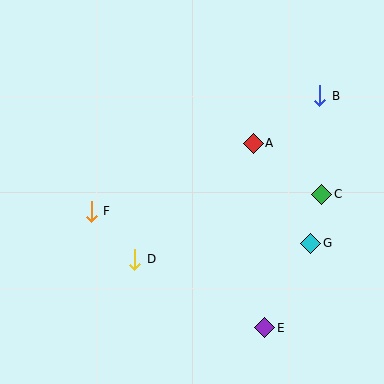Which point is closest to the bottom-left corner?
Point D is closest to the bottom-left corner.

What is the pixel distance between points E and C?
The distance between E and C is 145 pixels.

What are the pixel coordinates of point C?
Point C is at (322, 194).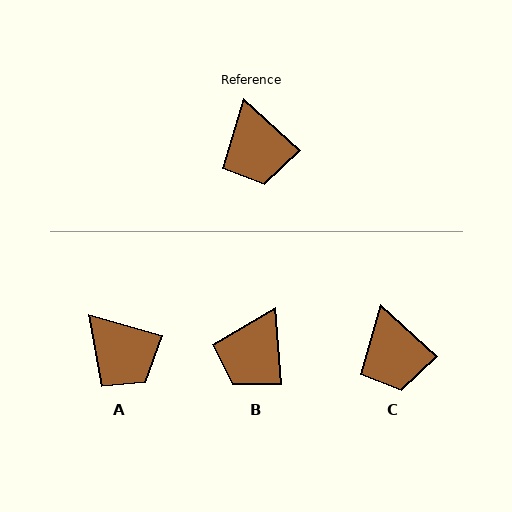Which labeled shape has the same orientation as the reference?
C.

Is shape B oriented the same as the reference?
No, it is off by about 43 degrees.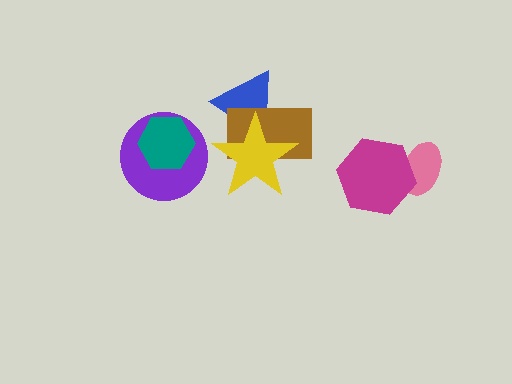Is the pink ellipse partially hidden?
Yes, it is partially covered by another shape.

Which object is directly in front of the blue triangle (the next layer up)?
The brown rectangle is directly in front of the blue triangle.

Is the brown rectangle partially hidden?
Yes, it is partially covered by another shape.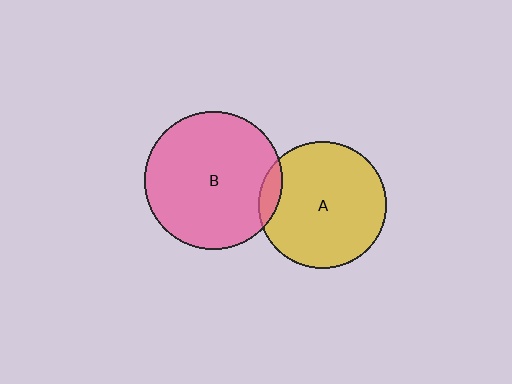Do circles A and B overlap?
Yes.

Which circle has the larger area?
Circle B (pink).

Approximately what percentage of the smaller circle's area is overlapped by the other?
Approximately 10%.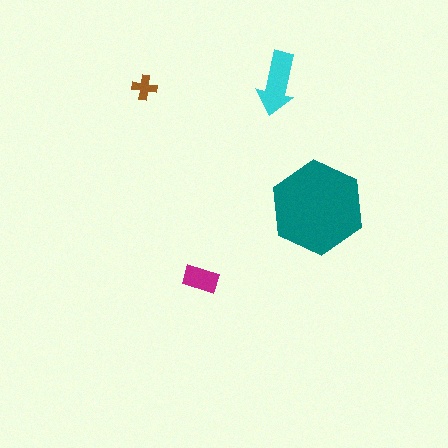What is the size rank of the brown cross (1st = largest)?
4th.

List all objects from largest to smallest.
The teal hexagon, the cyan arrow, the magenta rectangle, the brown cross.